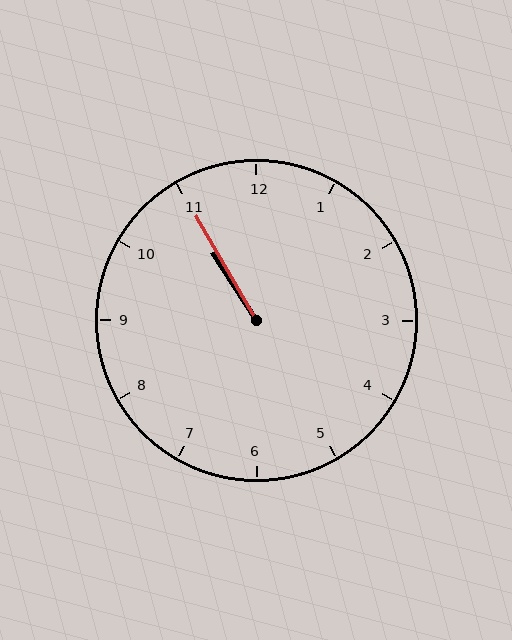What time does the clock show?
10:55.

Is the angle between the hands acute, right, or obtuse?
It is acute.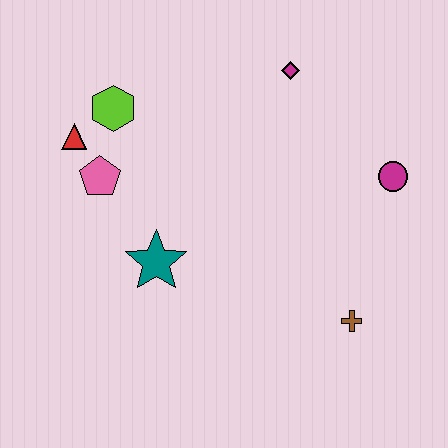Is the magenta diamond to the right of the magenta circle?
No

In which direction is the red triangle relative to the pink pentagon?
The red triangle is above the pink pentagon.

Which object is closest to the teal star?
The pink pentagon is closest to the teal star.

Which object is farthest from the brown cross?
The red triangle is farthest from the brown cross.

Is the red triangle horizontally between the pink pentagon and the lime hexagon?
No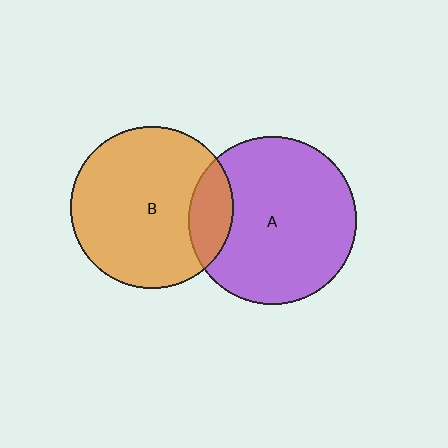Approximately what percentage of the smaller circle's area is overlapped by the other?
Approximately 15%.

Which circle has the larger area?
Circle A (purple).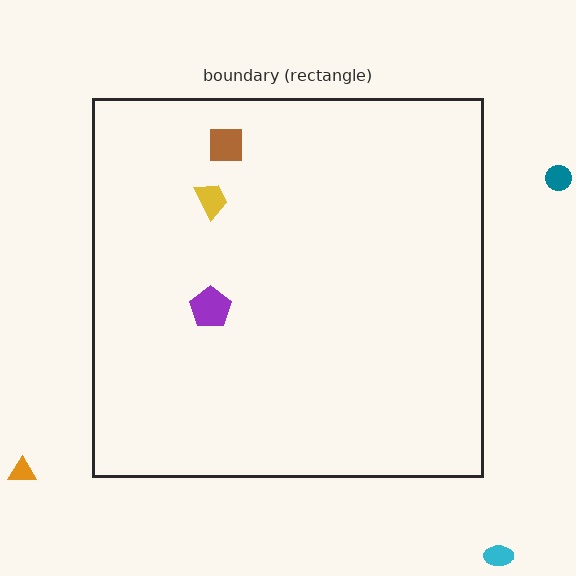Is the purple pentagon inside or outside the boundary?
Inside.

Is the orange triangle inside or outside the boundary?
Outside.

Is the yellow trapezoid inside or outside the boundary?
Inside.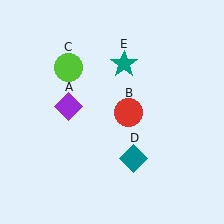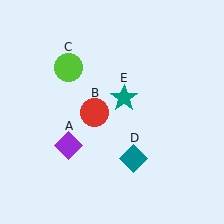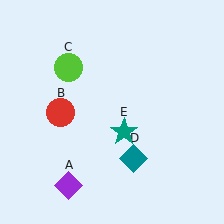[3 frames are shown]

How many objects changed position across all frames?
3 objects changed position: purple diamond (object A), red circle (object B), teal star (object E).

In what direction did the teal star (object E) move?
The teal star (object E) moved down.